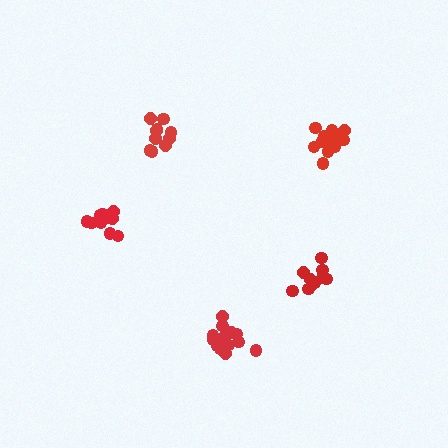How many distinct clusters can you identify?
There are 5 distinct clusters.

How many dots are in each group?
Group 1: 13 dots, Group 2: 11 dots, Group 3: 15 dots, Group 4: 12 dots, Group 5: 10 dots (61 total).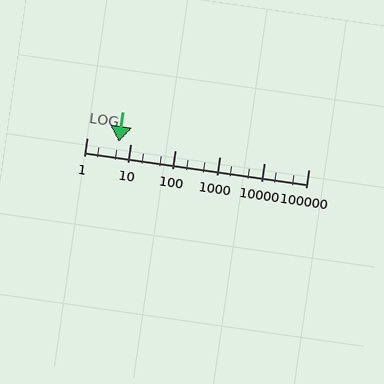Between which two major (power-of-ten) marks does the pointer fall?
The pointer is between 1 and 10.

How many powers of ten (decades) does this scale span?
The scale spans 5 decades, from 1 to 100000.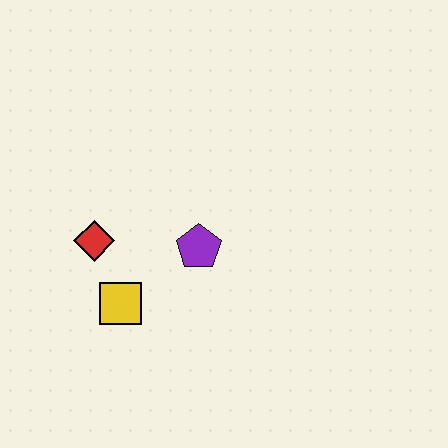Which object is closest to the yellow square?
The red diamond is closest to the yellow square.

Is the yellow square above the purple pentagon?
No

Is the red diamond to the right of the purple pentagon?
No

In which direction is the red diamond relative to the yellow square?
The red diamond is above the yellow square.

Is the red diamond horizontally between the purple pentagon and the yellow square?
No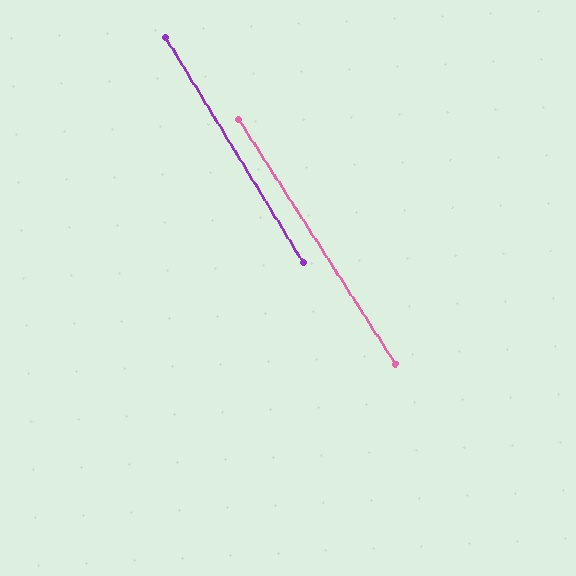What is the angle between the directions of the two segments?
Approximately 1 degree.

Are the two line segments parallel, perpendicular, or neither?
Parallel — their directions differ by only 1.4°.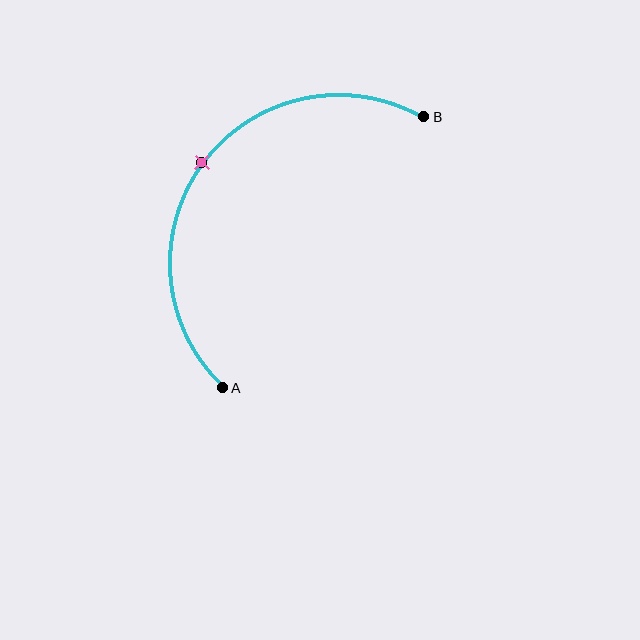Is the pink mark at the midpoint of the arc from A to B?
Yes. The pink mark lies on the arc at equal arc-length from both A and B — it is the arc midpoint.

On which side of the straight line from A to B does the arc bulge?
The arc bulges above and to the left of the straight line connecting A and B.